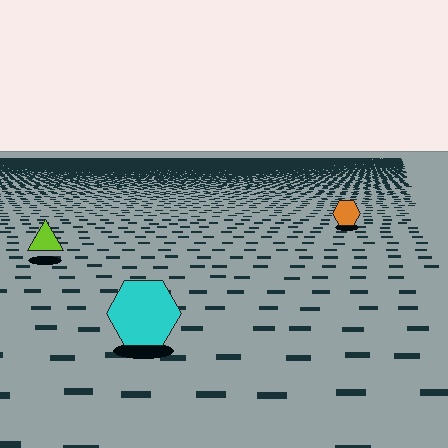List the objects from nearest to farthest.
From nearest to farthest: the cyan hexagon, the lime triangle, the orange hexagon.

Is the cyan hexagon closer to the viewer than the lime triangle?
Yes. The cyan hexagon is closer — you can tell from the texture gradient: the ground texture is coarser near it.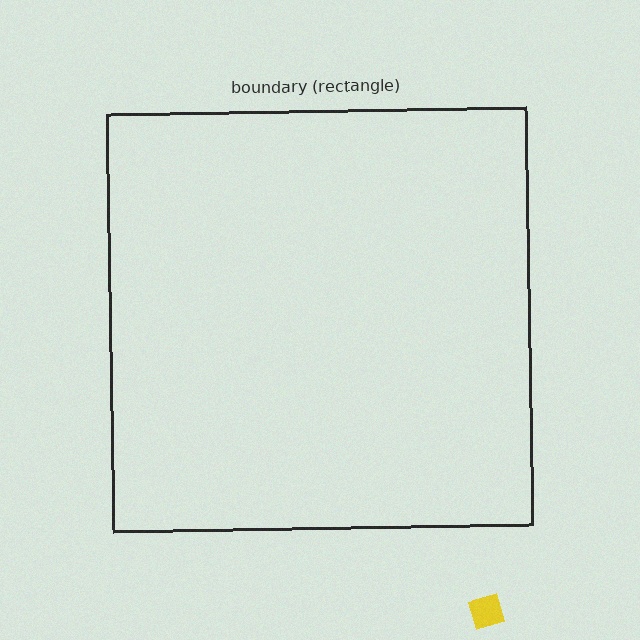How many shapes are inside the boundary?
0 inside, 1 outside.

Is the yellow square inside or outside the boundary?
Outside.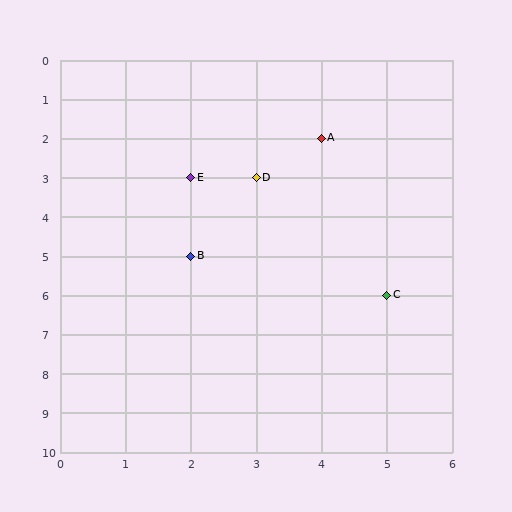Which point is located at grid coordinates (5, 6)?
Point C is at (5, 6).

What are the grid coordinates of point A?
Point A is at grid coordinates (4, 2).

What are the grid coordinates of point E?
Point E is at grid coordinates (2, 3).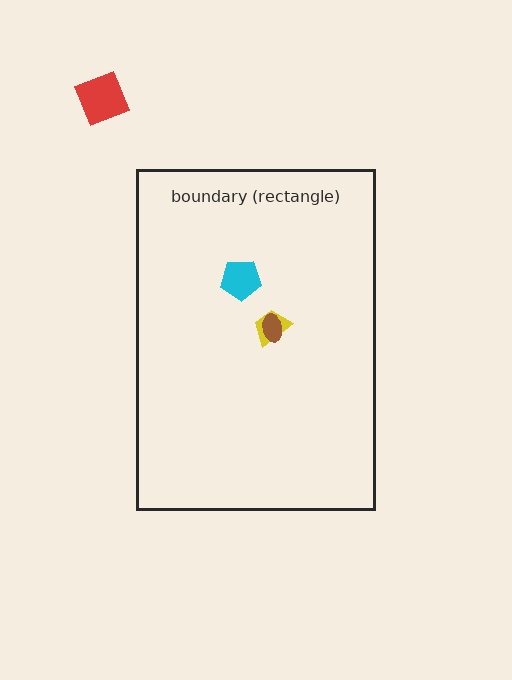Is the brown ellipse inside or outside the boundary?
Inside.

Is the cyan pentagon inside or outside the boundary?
Inside.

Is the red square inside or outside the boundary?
Outside.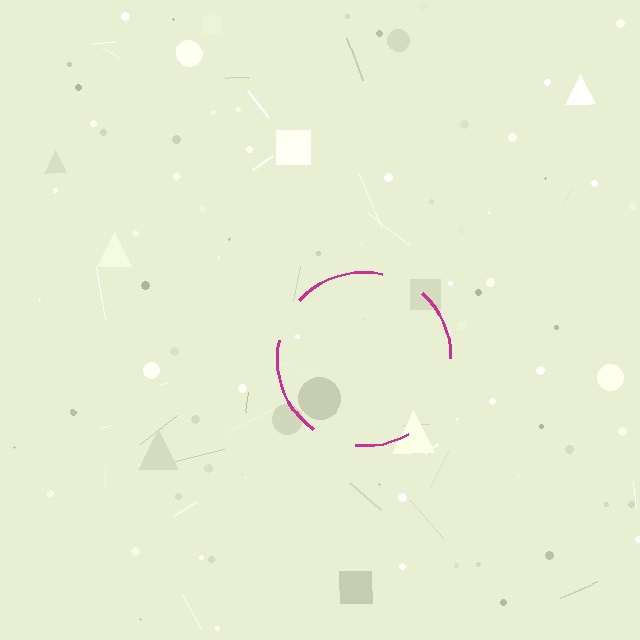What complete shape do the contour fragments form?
The contour fragments form a circle.